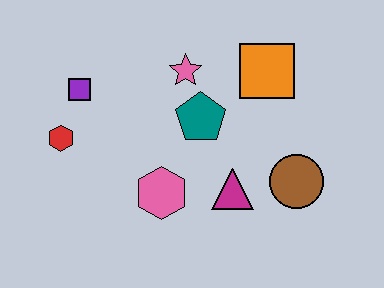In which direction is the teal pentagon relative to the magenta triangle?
The teal pentagon is above the magenta triangle.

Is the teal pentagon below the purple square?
Yes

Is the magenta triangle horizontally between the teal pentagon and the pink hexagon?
No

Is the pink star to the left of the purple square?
No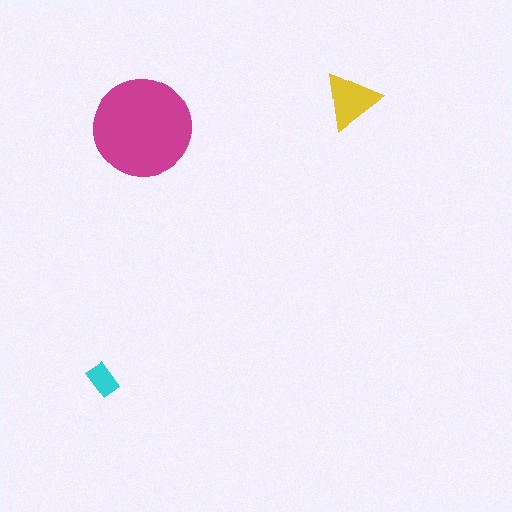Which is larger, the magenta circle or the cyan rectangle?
The magenta circle.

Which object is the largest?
The magenta circle.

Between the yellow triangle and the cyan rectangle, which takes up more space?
The yellow triangle.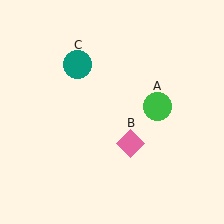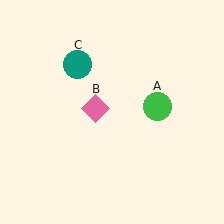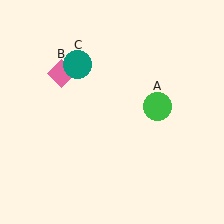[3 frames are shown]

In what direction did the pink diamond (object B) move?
The pink diamond (object B) moved up and to the left.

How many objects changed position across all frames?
1 object changed position: pink diamond (object B).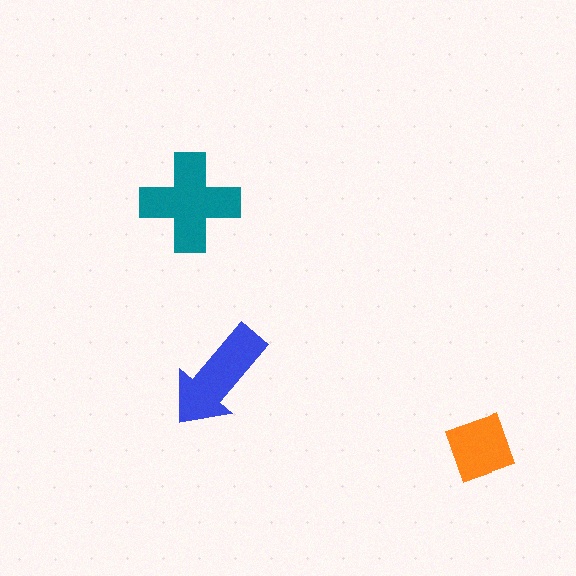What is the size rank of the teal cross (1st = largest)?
1st.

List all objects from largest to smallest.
The teal cross, the blue arrow, the orange square.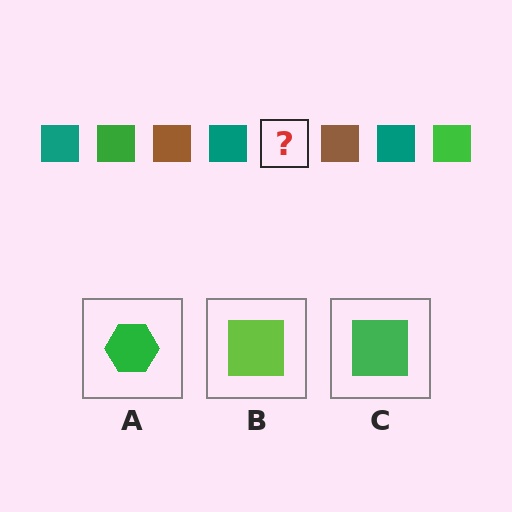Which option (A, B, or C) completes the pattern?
C.